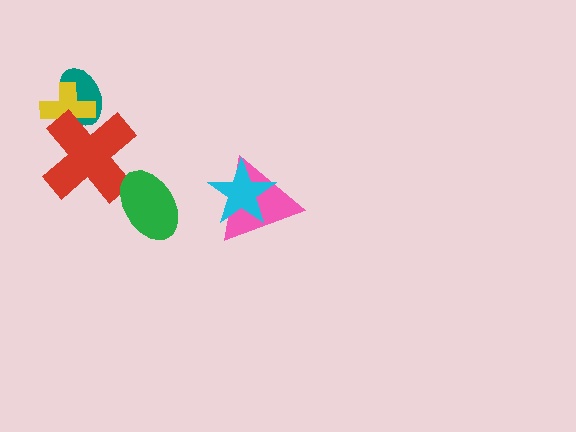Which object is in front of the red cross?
The green ellipse is in front of the red cross.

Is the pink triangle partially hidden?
Yes, it is partially covered by another shape.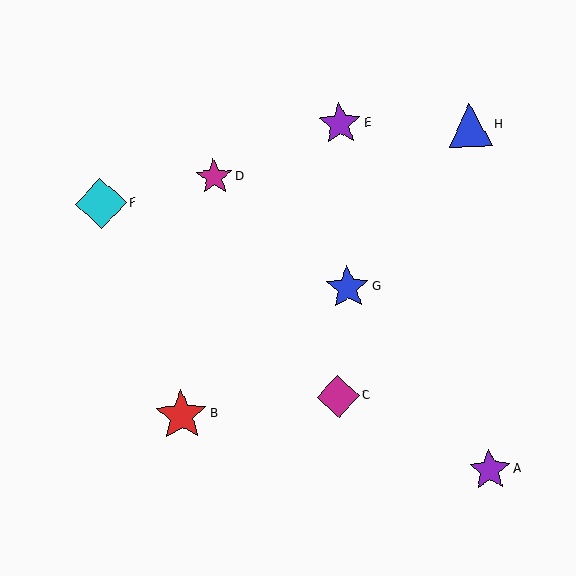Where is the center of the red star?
The center of the red star is at (181, 415).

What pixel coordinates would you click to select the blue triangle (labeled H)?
Click at (470, 125) to select the blue triangle H.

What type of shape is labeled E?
Shape E is a purple star.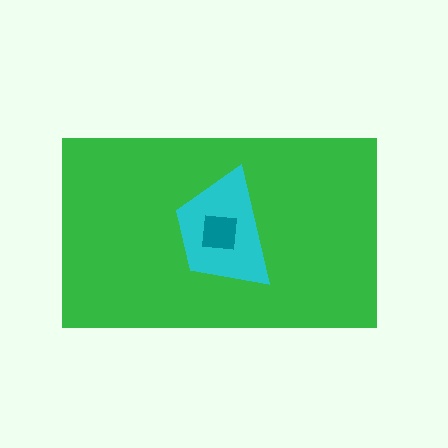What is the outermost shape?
The green rectangle.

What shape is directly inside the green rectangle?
The cyan trapezoid.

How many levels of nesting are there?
3.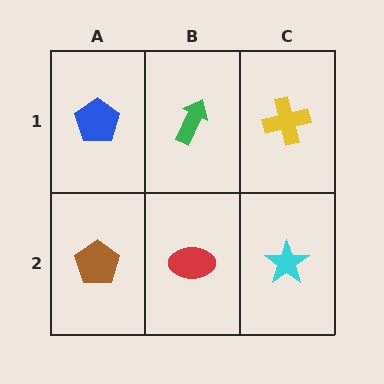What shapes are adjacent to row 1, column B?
A red ellipse (row 2, column B), a blue pentagon (row 1, column A), a yellow cross (row 1, column C).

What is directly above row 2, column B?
A green arrow.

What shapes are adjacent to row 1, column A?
A brown pentagon (row 2, column A), a green arrow (row 1, column B).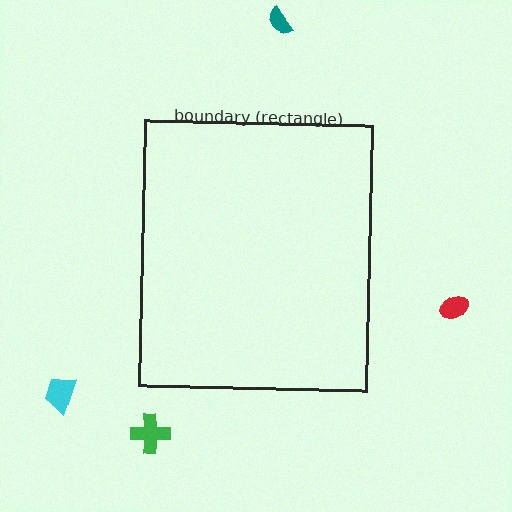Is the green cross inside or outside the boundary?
Outside.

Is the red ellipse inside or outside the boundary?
Outside.